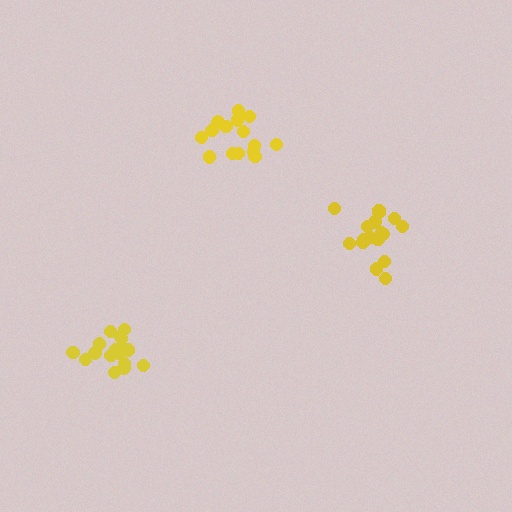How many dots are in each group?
Group 1: 15 dots, Group 2: 17 dots, Group 3: 18 dots (50 total).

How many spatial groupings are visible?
There are 3 spatial groupings.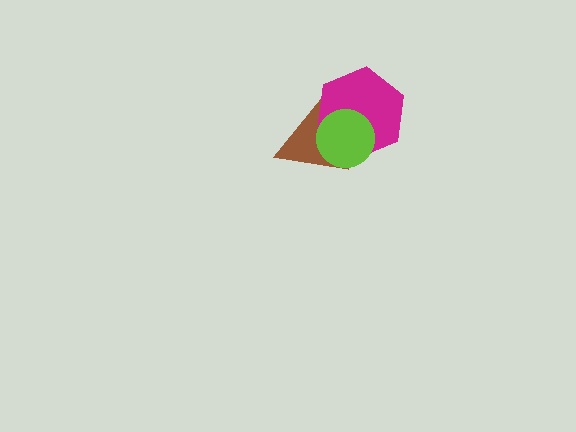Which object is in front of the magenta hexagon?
The lime circle is in front of the magenta hexagon.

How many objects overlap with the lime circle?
2 objects overlap with the lime circle.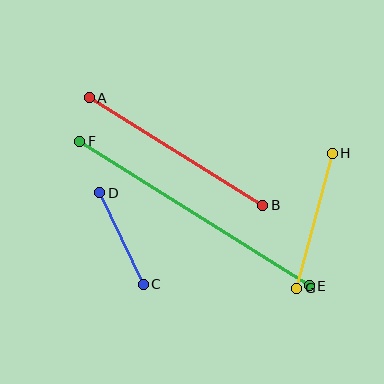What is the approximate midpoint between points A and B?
The midpoint is at approximately (176, 151) pixels.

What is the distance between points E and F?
The distance is approximately 271 pixels.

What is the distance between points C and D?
The distance is approximately 101 pixels.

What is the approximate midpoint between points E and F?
The midpoint is at approximately (195, 214) pixels.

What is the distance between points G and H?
The distance is approximately 140 pixels.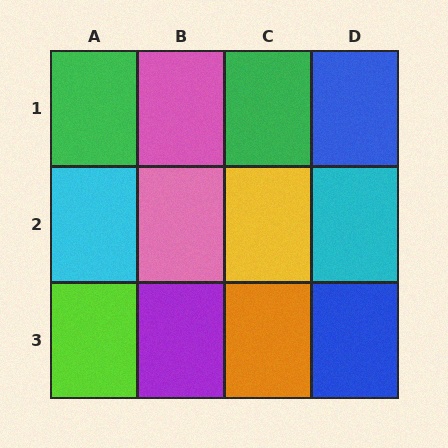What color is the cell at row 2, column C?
Yellow.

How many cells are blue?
2 cells are blue.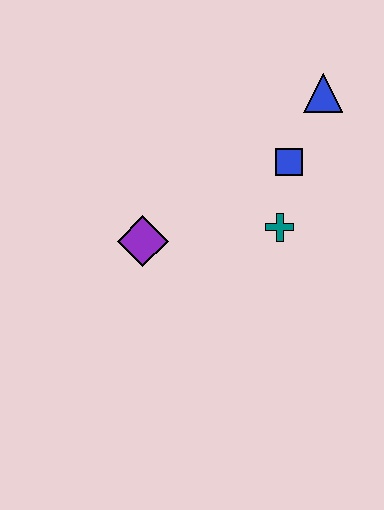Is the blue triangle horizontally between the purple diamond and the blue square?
No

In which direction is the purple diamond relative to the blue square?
The purple diamond is to the left of the blue square.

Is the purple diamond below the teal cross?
Yes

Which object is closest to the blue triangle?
The blue square is closest to the blue triangle.